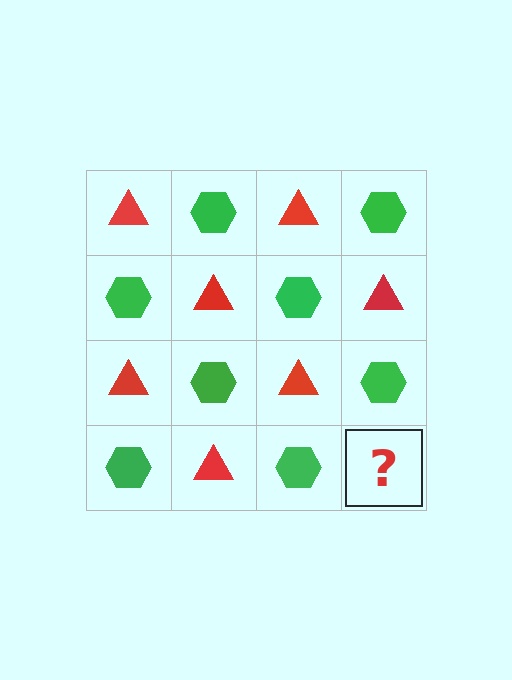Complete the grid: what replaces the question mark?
The question mark should be replaced with a red triangle.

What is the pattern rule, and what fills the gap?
The rule is that it alternates red triangle and green hexagon in a checkerboard pattern. The gap should be filled with a red triangle.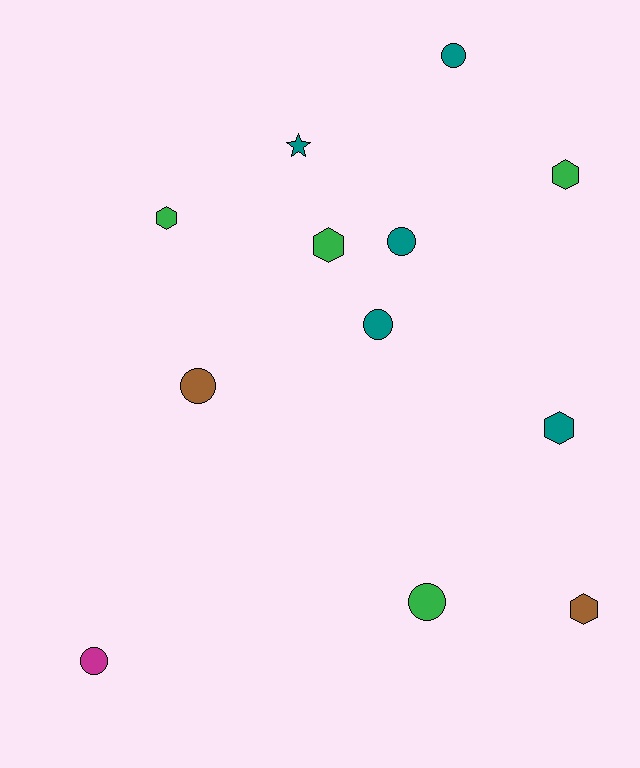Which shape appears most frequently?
Circle, with 6 objects.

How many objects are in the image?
There are 12 objects.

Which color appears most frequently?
Teal, with 5 objects.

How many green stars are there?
There are no green stars.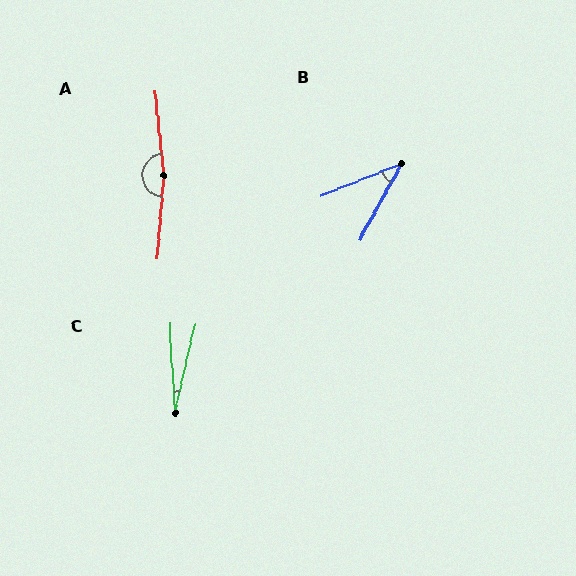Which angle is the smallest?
C, at approximately 16 degrees.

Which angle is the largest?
A, at approximately 170 degrees.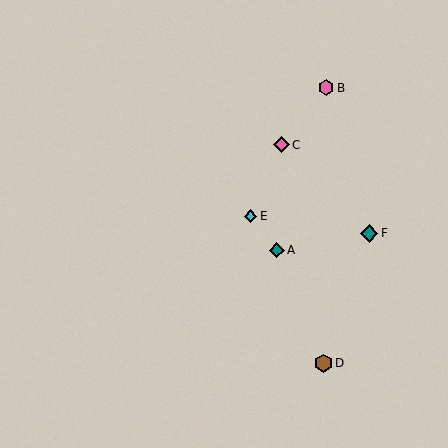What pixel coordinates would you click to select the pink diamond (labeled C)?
Click at (281, 145) to select the pink diamond C.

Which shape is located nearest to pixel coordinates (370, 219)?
The teal diamond (labeled F) at (369, 233) is nearest to that location.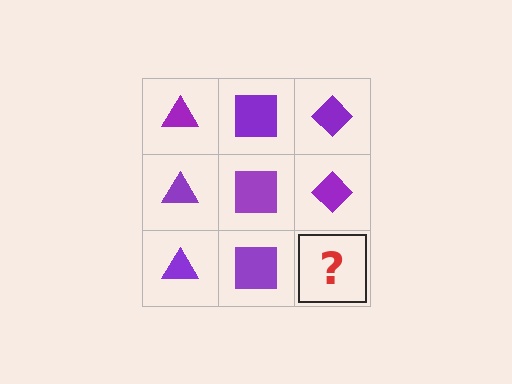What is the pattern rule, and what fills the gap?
The rule is that each column has a consistent shape. The gap should be filled with a purple diamond.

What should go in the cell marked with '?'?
The missing cell should contain a purple diamond.